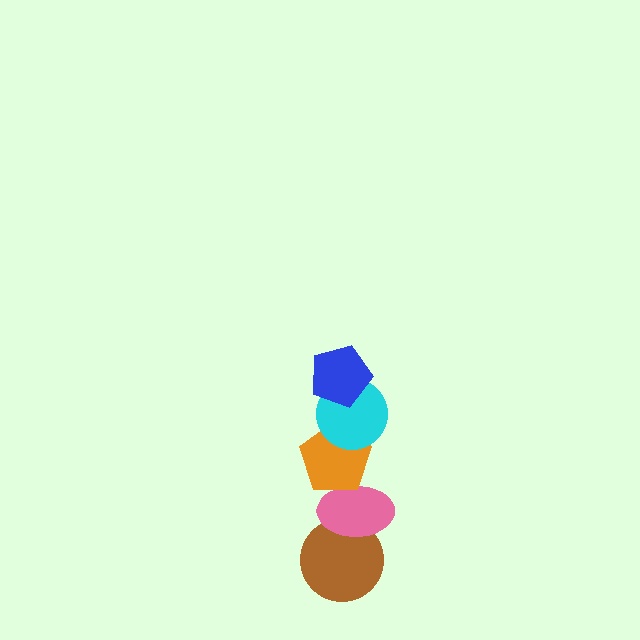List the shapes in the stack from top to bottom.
From top to bottom: the blue pentagon, the cyan circle, the orange pentagon, the pink ellipse, the brown circle.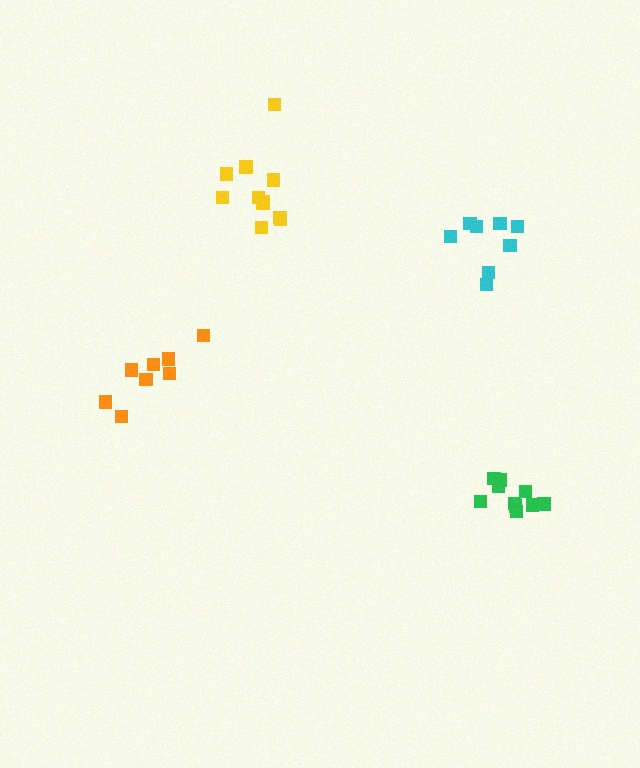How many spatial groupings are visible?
There are 4 spatial groupings.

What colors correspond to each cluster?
The clusters are colored: yellow, orange, cyan, green.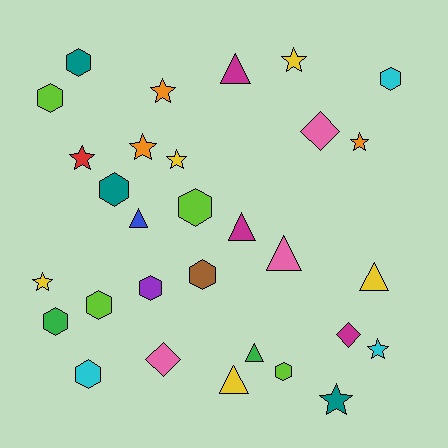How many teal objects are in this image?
There are 3 teal objects.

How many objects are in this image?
There are 30 objects.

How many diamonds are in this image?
There are 3 diamonds.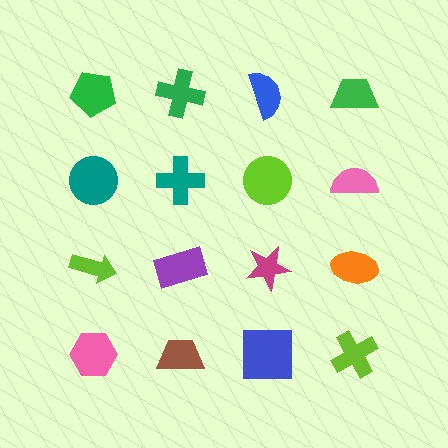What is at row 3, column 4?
An orange ellipse.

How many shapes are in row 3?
4 shapes.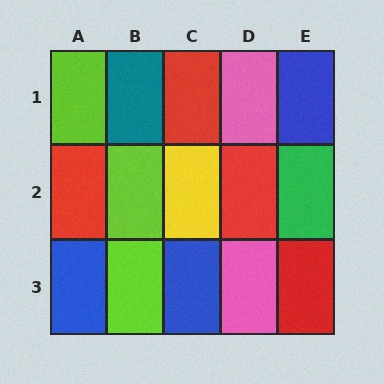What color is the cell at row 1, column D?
Pink.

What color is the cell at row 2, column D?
Red.